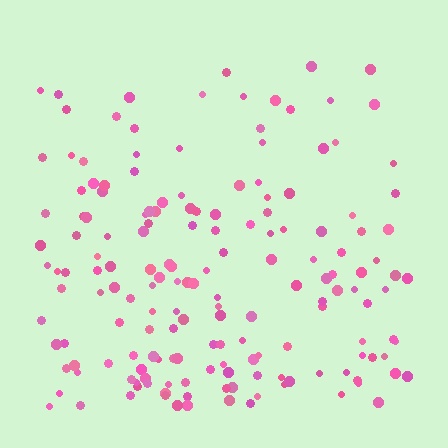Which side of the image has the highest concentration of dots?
The bottom.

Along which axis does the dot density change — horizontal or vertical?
Vertical.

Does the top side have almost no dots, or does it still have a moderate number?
Still a moderate number, just noticeably fewer than the bottom.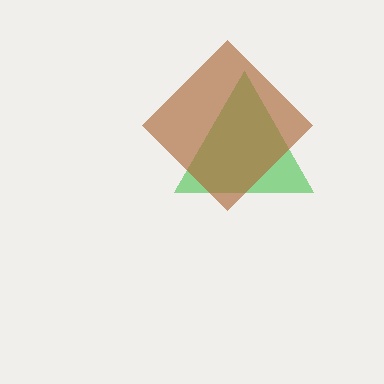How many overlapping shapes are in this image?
There are 2 overlapping shapes in the image.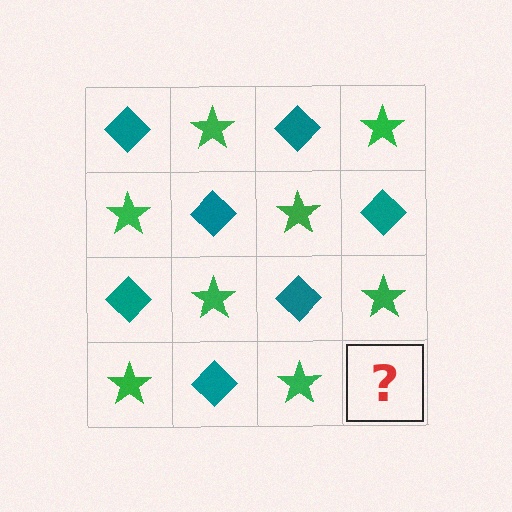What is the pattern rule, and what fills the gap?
The rule is that it alternates teal diamond and green star in a checkerboard pattern. The gap should be filled with a teal diamond.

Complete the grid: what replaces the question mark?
The question mark should be replaced with a teal diamond.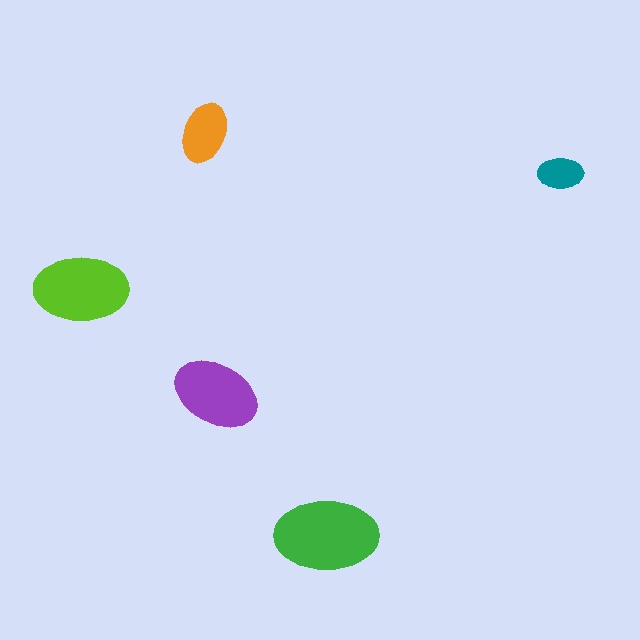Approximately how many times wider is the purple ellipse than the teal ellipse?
About 2 times wider.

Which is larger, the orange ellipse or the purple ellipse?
The purple one.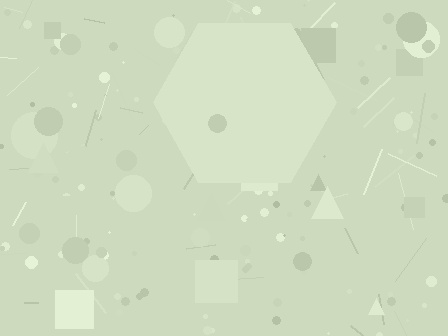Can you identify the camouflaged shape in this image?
The camouflaged shape is a hexagon.